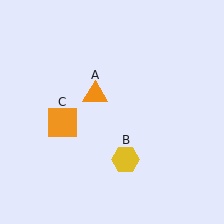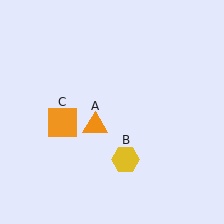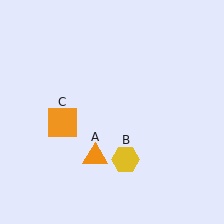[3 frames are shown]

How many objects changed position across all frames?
1 object changed position: orange triangle (object A).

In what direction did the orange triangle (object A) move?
The orange triangle (object A) moved down.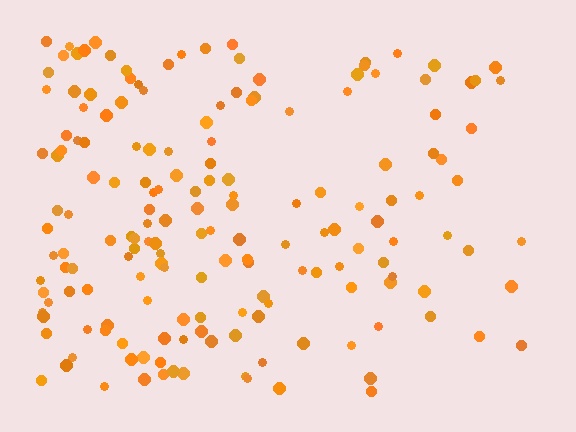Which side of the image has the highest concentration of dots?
The left.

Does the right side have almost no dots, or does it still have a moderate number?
Still a moderate number, just noticeably fewer than the left.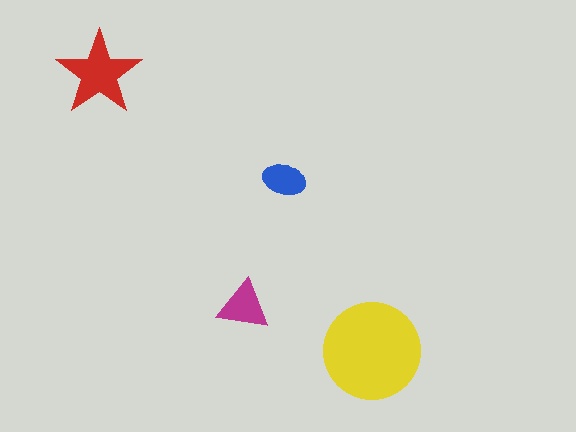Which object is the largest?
The yellow circle.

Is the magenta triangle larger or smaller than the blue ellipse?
Larger.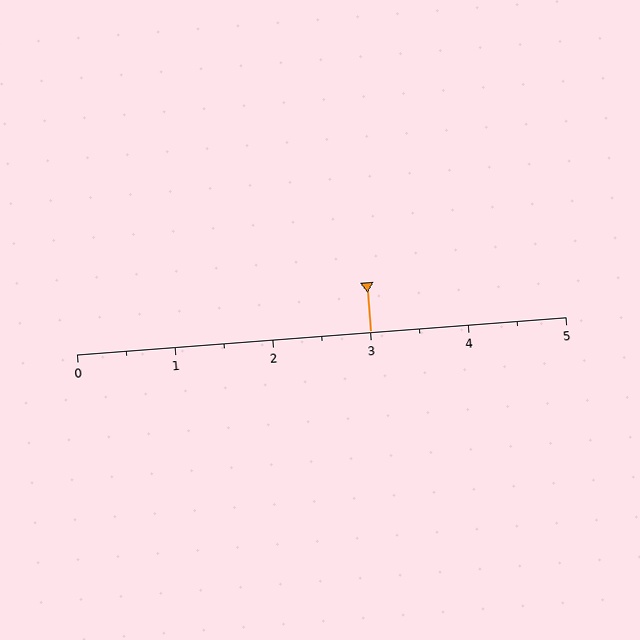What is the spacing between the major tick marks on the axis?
The major ticks are spaced 1 apart.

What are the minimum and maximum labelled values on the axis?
The axis runs from 0 to 5.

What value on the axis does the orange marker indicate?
The marker indicates approximately 3.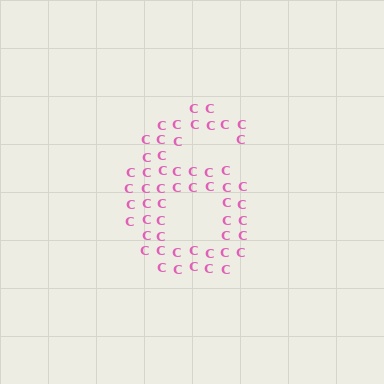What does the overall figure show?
The overall figure shows the digit 6.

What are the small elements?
The small elements are letter C's.